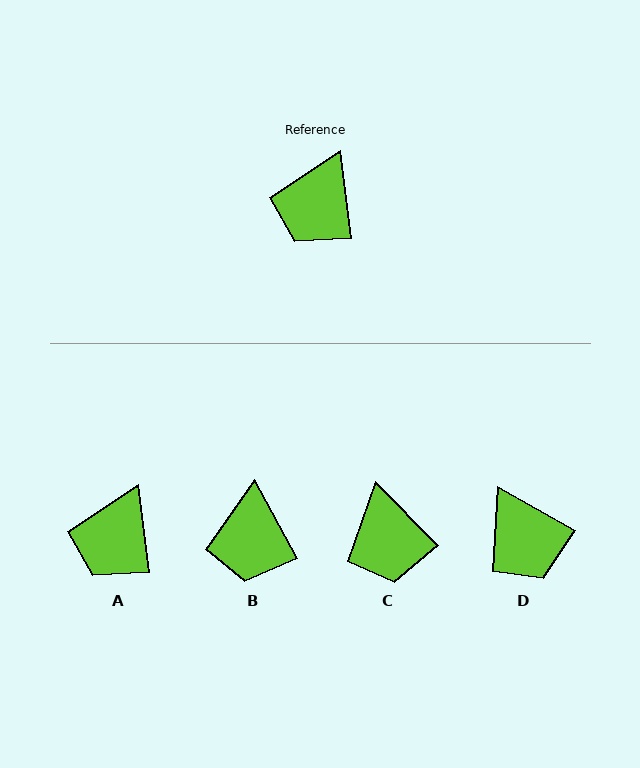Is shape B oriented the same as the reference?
No, it is off by about 21 degrees.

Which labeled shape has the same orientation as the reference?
A.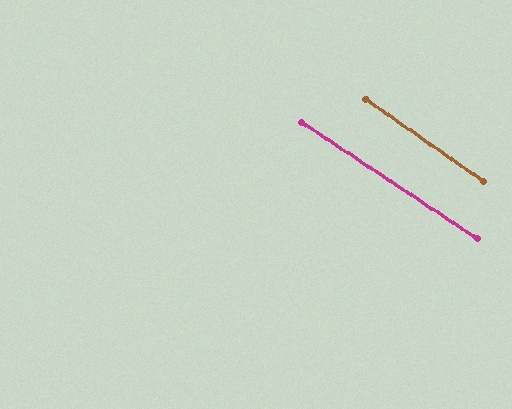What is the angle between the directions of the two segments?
Approximately 2 degrees.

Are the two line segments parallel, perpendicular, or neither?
Parallel — their directions differ by only 1.5°.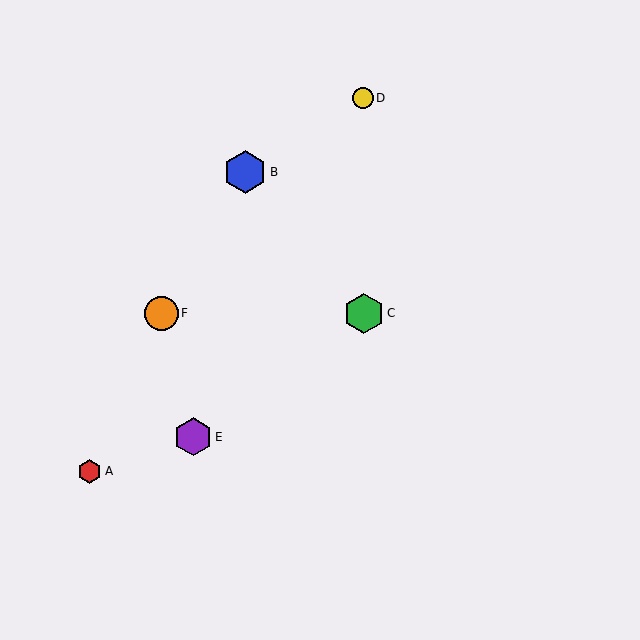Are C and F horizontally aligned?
Yes, both are at y≈313.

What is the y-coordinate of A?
Object A is at y≈471.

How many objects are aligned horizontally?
2 objects (C, F) are aligned horizontally.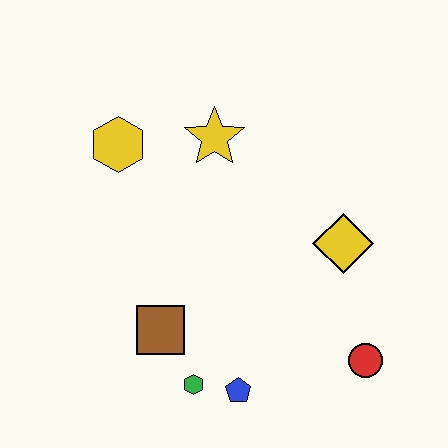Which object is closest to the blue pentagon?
The green hexagon is closest to the blue pentagon.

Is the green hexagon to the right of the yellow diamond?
No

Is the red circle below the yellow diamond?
Yes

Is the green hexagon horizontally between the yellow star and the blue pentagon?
No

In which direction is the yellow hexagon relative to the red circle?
The yellow hexagon is to the left of the red circle.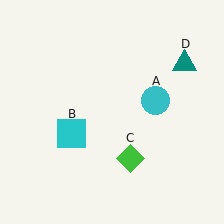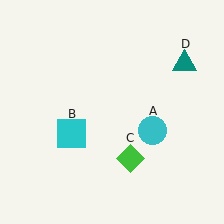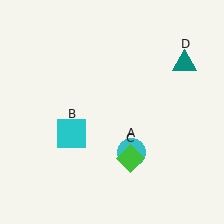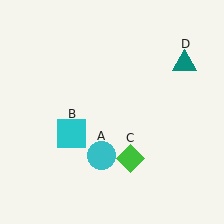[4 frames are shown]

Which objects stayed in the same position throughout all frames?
Cyan square (object B) and green diamond (object C) and teal triangle (object D) remained stationary.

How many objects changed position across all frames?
1 object changed position: cyan circle (object A).